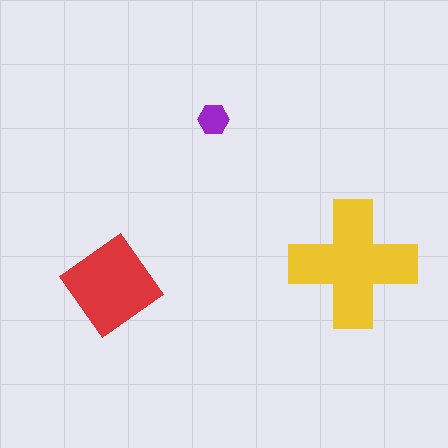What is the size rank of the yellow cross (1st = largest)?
1st.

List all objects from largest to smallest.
The yellow cross, the red diamond, the purple hexagon.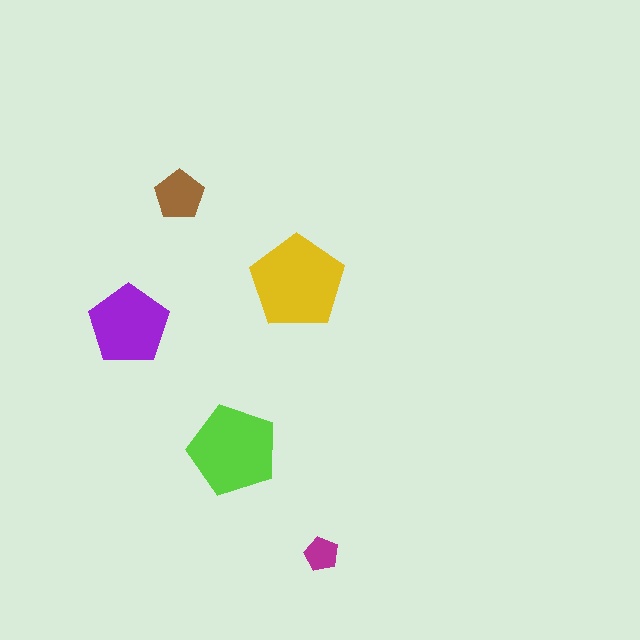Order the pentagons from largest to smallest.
the yellow one, the lime one, the purple one, the brown one, the magenta one.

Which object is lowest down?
The magenta pentagon is bottommost.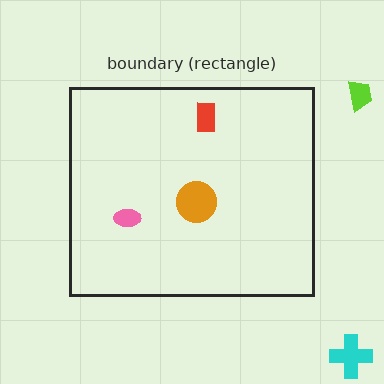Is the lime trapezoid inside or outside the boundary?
Outside.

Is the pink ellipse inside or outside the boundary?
Inside.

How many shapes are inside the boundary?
3 inside, 2 outside.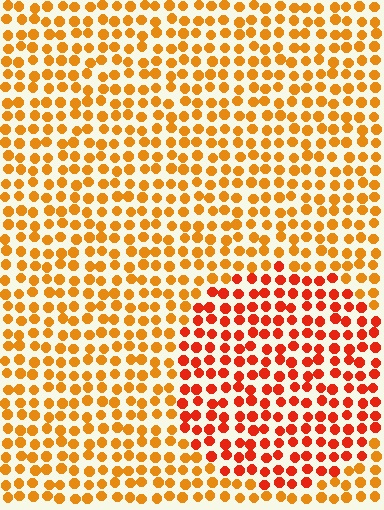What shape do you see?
I see a circle.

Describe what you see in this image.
The image is filled with small orange elements in a uniform arrangement. A circle-shaped region is visible where the elements are tinted to a slightly different hue, forming a subtle color boundary.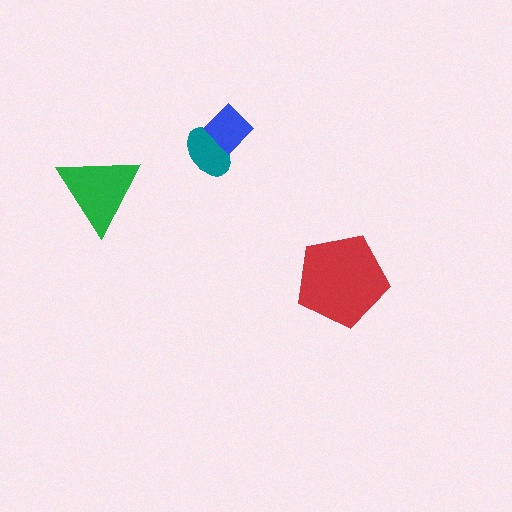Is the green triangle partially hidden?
No, no other shape covers it.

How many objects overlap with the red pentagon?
0 objects overlap with the red pentagon.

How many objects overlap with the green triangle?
0 objects overlap with the green triangle.